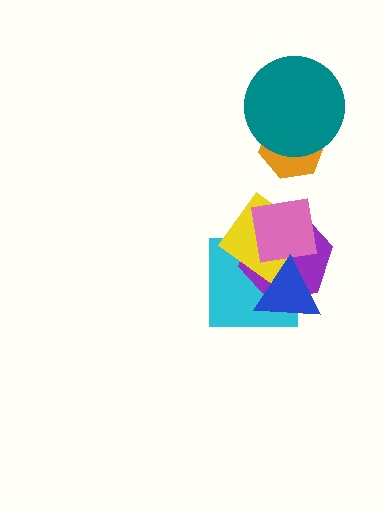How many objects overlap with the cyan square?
4 objects overlap with the cyan square.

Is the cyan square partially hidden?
Yes, it is partially covered by another shape.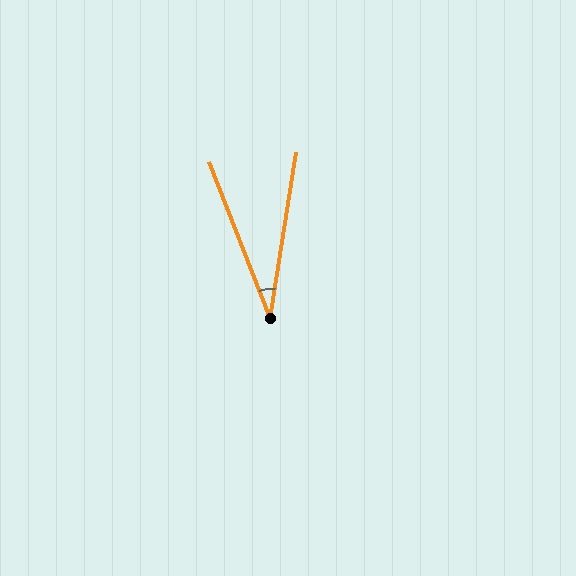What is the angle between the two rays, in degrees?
Approximately 30 degrees.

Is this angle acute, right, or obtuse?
It is acute.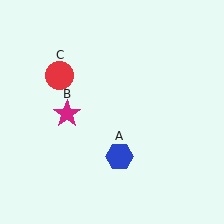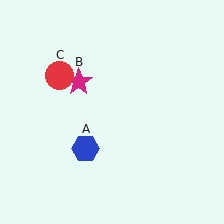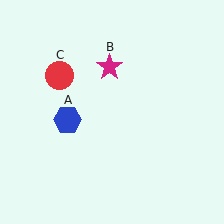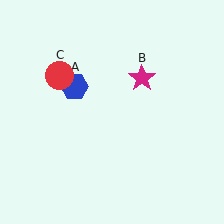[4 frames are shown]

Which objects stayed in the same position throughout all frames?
Red circle (object C) remained stationary.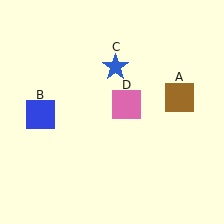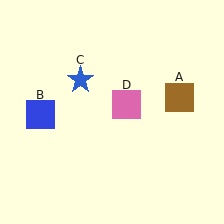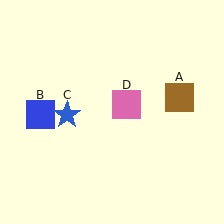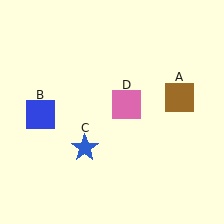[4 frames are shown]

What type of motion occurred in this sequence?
The blue star (object C) rotated counterclockwise around the center of the scene.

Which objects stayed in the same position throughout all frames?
Brown square (object A) and blue square (object B) and pink square (object D) remained stationary.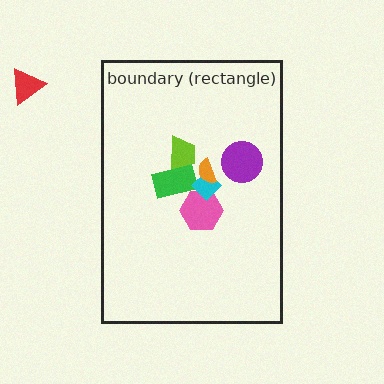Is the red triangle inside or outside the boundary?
Outside.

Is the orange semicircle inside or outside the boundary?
Inside.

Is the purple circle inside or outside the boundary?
Inside.